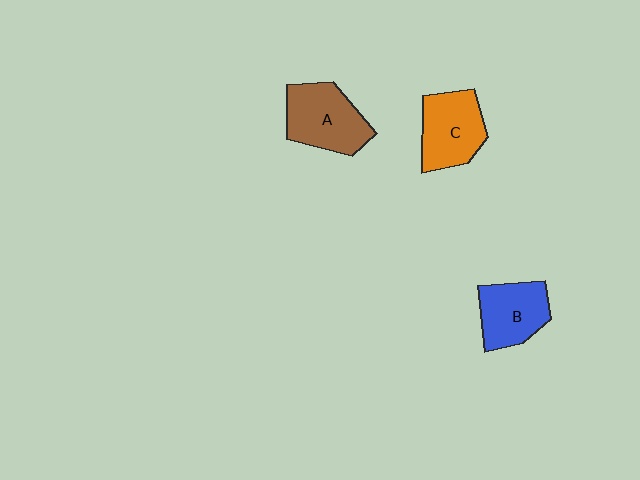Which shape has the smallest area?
Shape B (blue).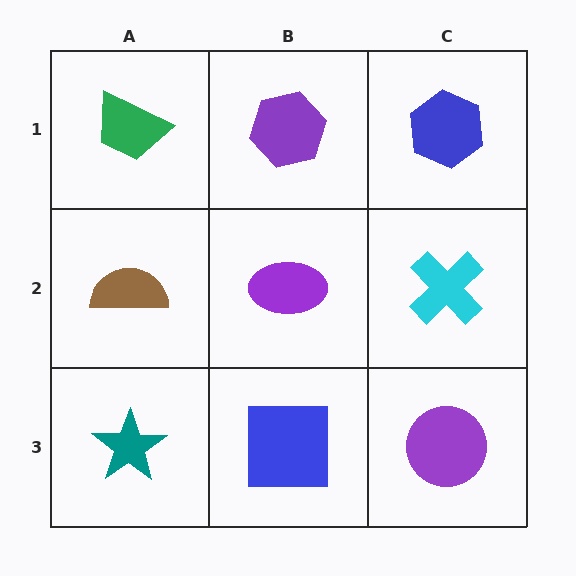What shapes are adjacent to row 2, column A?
A green trapezoid (row 1, column A), a teal star (row 3, column A), a purple ellipse (row 2, column B).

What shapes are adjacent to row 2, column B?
A purple hexagon (row 1, column B), a blue square (row 3, column B), a brown semicircle (row 2, column A), a cyan cross (row 2, column C).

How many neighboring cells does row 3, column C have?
2.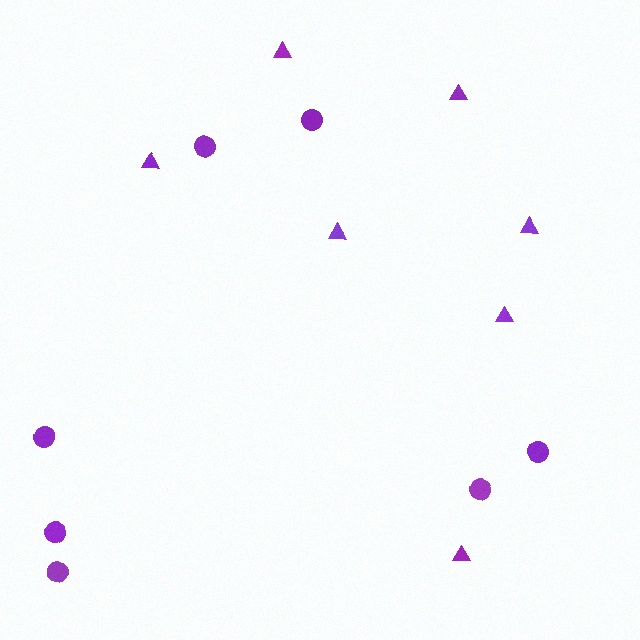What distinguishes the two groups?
There are 2 groups: one group of triangles (7) and one group of circles (7).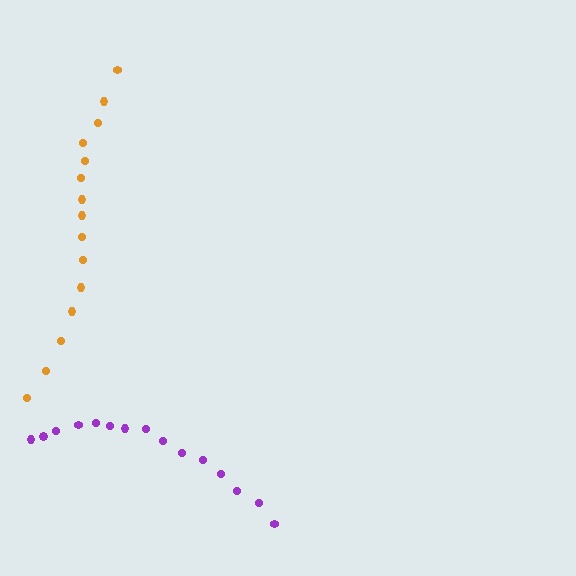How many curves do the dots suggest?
There are 2 distinct paths.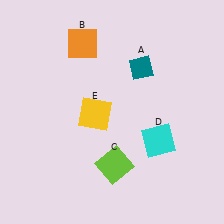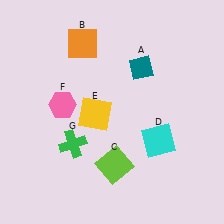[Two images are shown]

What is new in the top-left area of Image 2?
A pink hexagon (F) was added in the top-left area of Image 2.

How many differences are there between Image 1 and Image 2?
There are 2 differences between the two images.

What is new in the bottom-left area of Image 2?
A green cross (G) was added in the bottom-left area of Image 2.